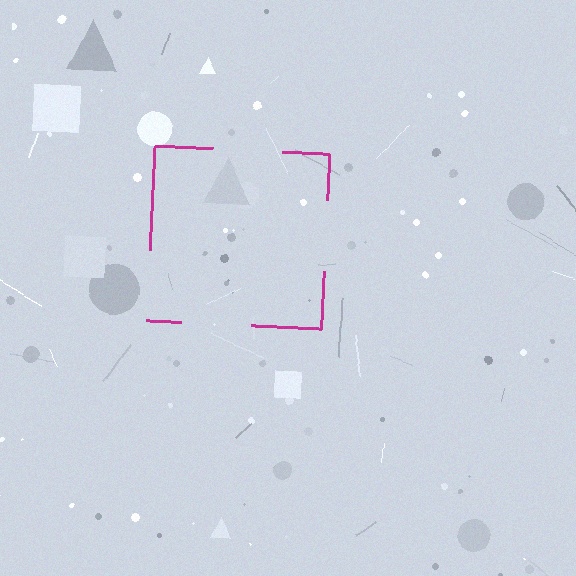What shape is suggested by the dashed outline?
The dashed outline suggests a square.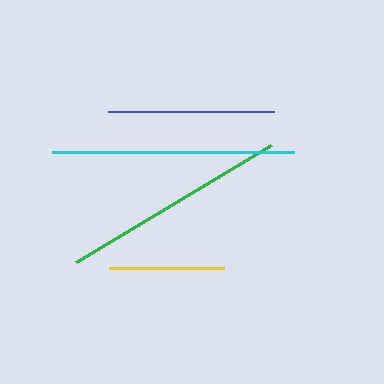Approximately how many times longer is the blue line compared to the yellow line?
The blue line is approximately 1.4 times the length of the yellow line.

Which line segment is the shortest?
The yellow line is the shortest at approximately 115 pixels.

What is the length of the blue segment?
The blue segment is approximately 166 pixels long.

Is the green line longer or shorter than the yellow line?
The green line is longer than the yellow line.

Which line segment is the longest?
The cyan line is the longest at approximately 243 pixels.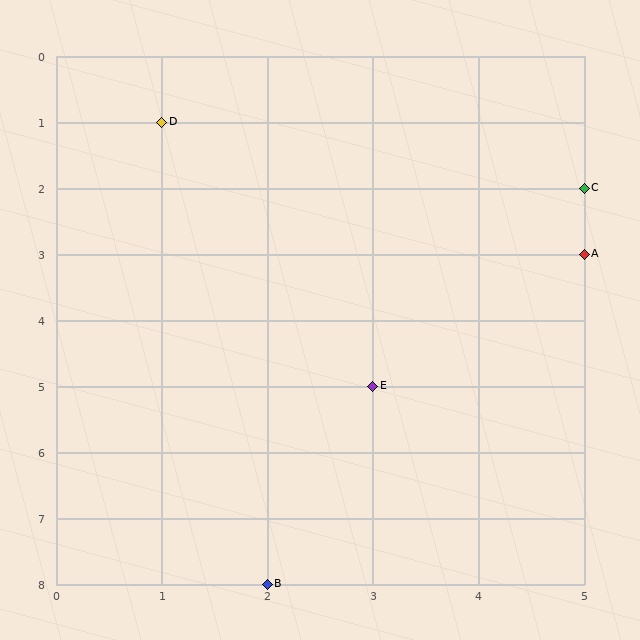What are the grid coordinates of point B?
Point B is at grid coordinates (2, 8).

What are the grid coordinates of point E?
Point E is at grid coordinates (3, 5).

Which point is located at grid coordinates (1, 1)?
Point D is at (1, 1).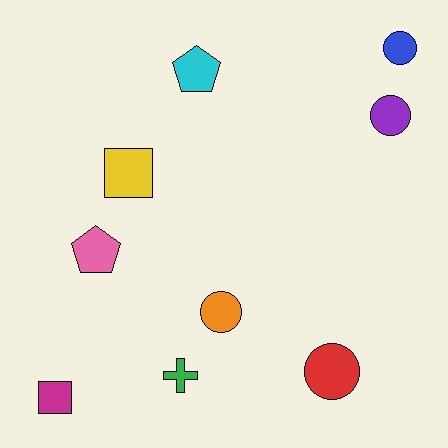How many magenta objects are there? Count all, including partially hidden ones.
There is 1 magenta object.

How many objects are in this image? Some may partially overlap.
There are 9 objects.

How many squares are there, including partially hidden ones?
There are 2 squares.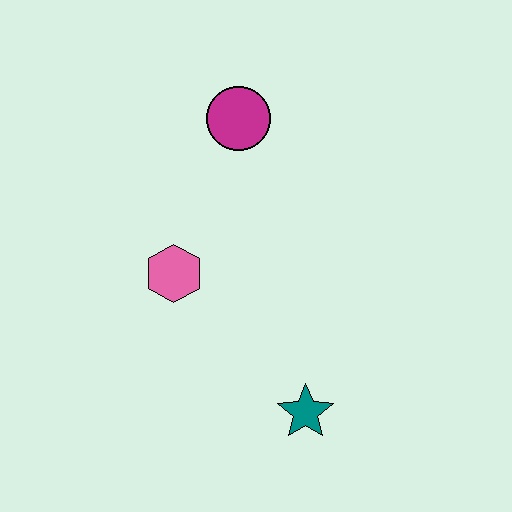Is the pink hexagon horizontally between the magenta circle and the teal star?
No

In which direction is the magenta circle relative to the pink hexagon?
The magenta circle is above the pink hexagon.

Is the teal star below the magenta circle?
Yes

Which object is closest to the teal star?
The pink hexagon is closest to the teal star.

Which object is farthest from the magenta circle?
The teal star is farthest from the magenta circle.